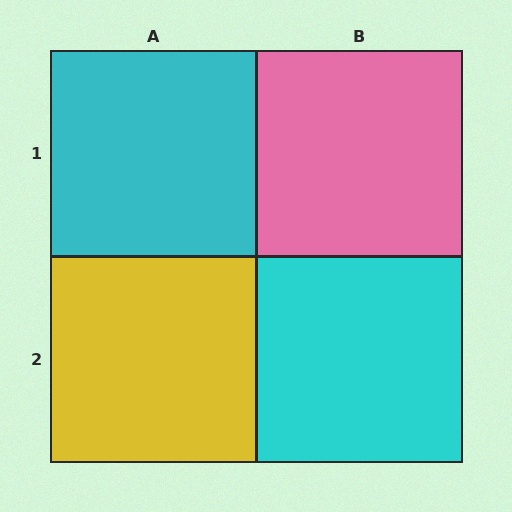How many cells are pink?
1 cell is pink.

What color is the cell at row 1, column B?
Pink.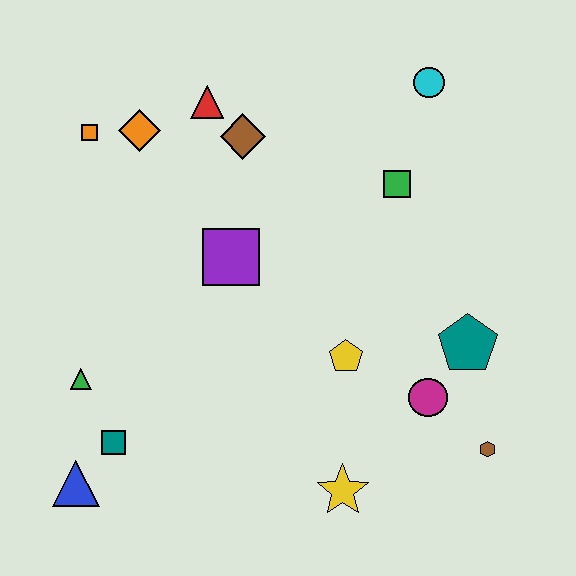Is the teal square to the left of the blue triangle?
No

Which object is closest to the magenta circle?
The teal pentagon is closest to the magenta circle.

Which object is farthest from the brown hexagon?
The orange square is farthest from the brown hexagon.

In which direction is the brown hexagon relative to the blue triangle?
The brown hexagon is to the right of the blue triangle.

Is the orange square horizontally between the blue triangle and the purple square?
Yes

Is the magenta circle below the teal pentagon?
Yes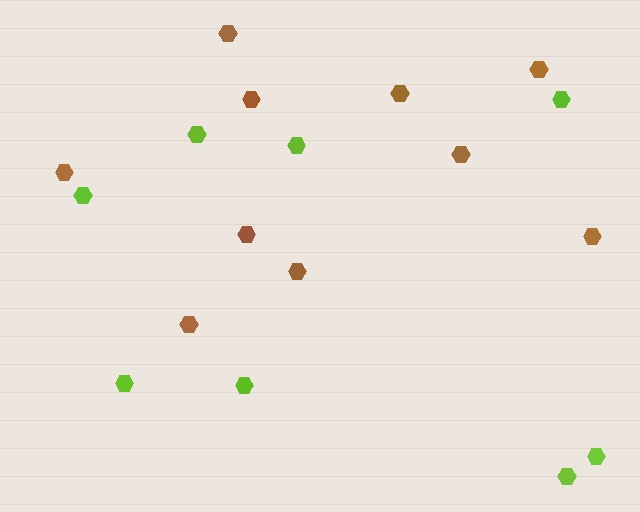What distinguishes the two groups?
There are 2 groups: one group of lime hexagons (8) and one group of brown hexagons (10).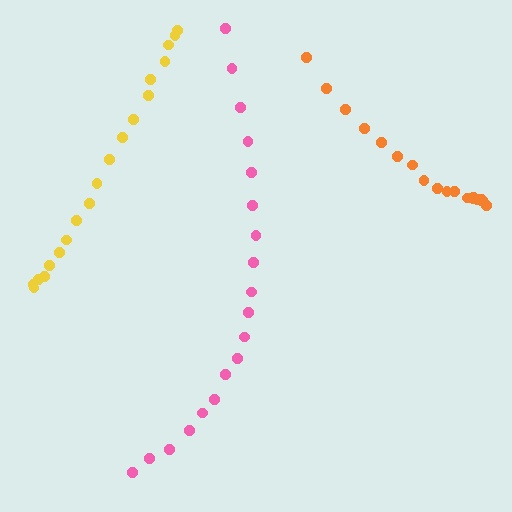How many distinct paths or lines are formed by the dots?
There are 3 distinct paths.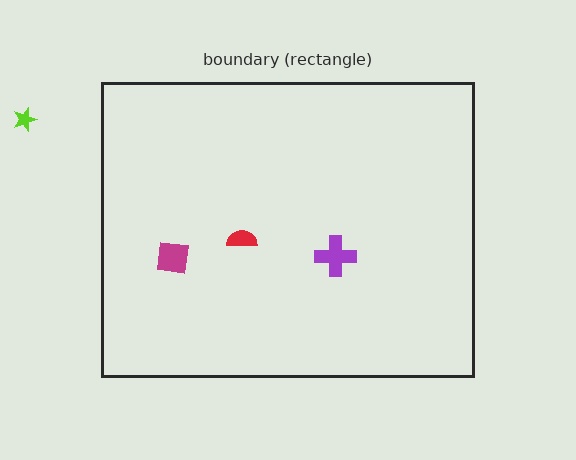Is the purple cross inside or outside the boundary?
Inside.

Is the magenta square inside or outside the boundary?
Inside.